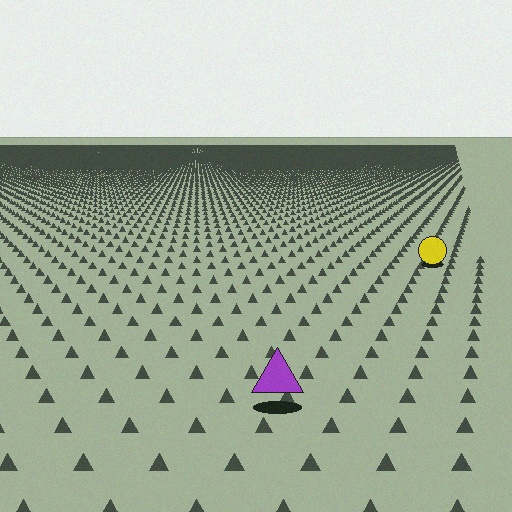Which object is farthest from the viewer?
The yellow circle is farthest from the viewer. It appears smaller and the ground texture around it is denser.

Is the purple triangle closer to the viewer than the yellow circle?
Yes. The purple triangle is closer — you can tell from the texture gradient: the ground texture is coarser near it.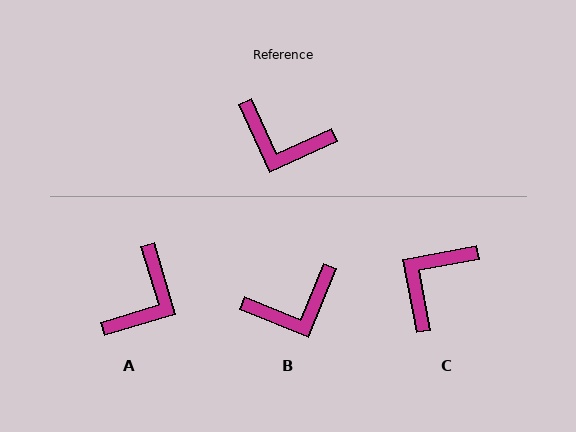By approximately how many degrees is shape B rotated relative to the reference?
Approximately 43 degrees counter-clockwise.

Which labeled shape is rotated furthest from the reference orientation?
C, about 103 degrees away.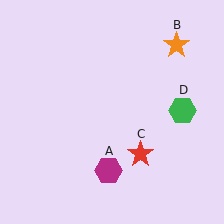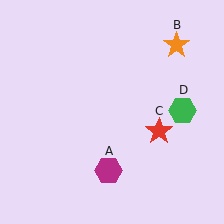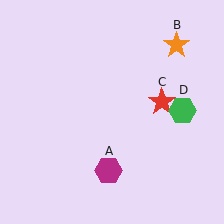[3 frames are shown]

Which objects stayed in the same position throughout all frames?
Magenta hexagon (object A) and orange star (object B) and green hexagon (object D) remained stationary.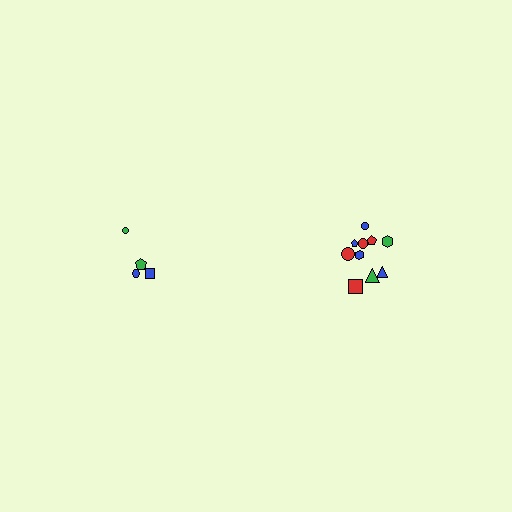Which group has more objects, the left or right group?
The right group.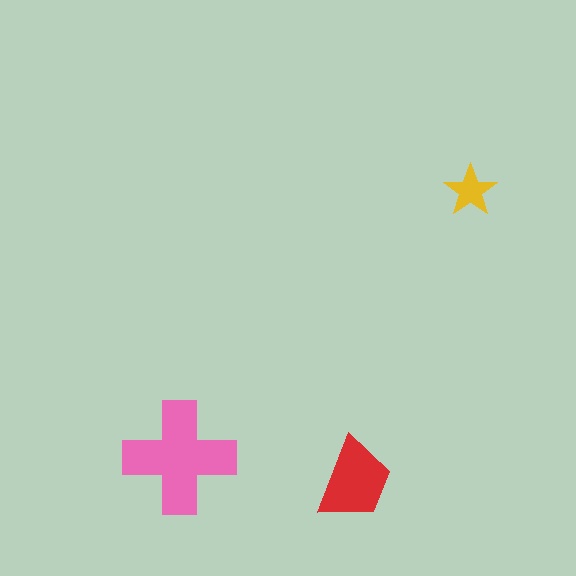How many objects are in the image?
There are 3 objects in the image.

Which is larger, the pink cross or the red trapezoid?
The pink cross.